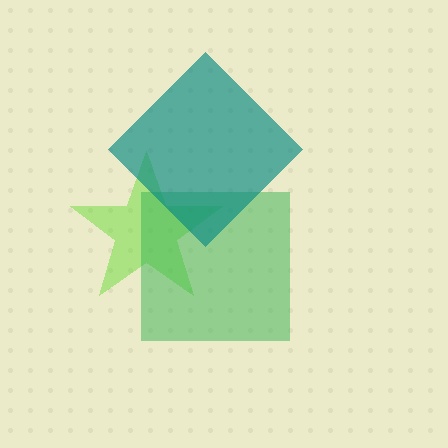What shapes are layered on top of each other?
The layered shapes are: a lime star, a green square, a teal diamond.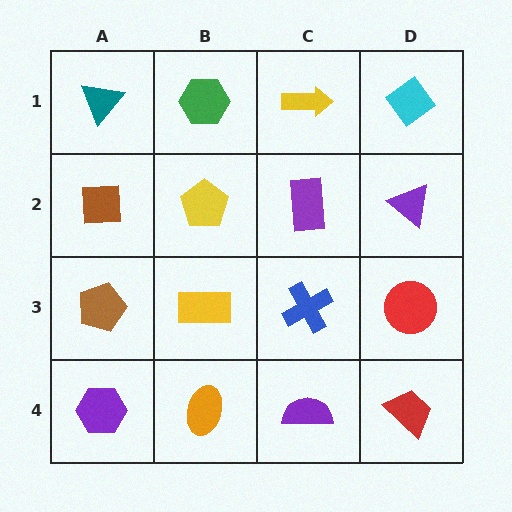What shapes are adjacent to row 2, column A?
A teal triangle (row 1, column A), a brown pentagon (row 3, column A), a yellow pentagon (row 2, column B).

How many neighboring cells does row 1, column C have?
3.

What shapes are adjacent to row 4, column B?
A yellow rectangle (row 3, column B), a purple hexagon (row 4, column A), a purple semicircle (row 4, column C).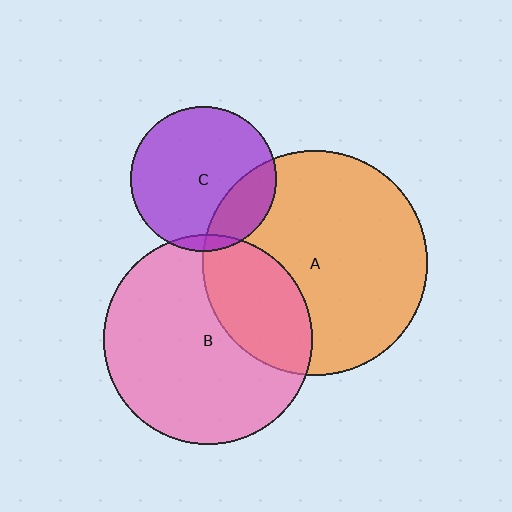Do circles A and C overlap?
Yes.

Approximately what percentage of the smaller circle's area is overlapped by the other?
Approximately 20%.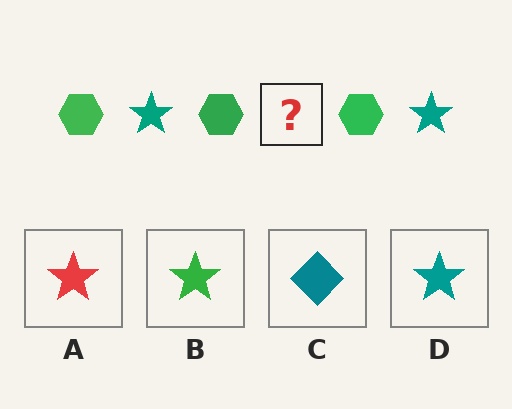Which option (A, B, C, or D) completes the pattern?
D.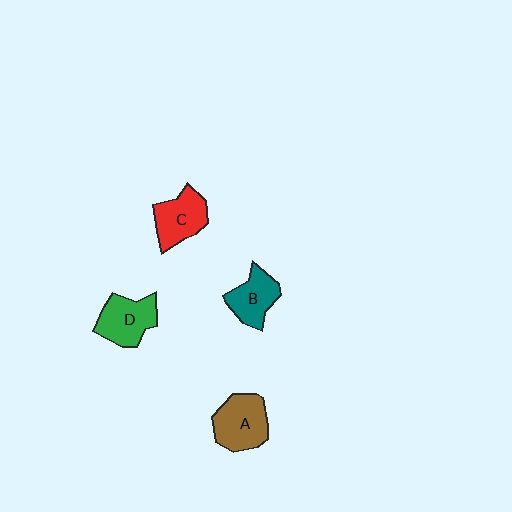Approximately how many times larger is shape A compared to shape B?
Approximately 1.3 times.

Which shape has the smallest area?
Shape B (teal).